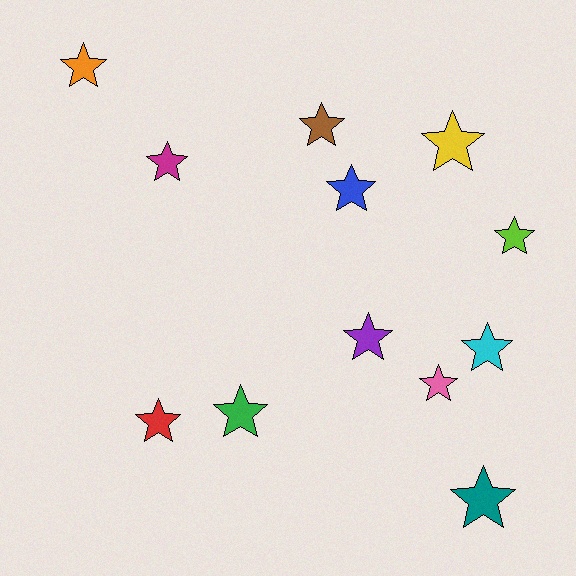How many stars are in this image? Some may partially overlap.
There are 12 stars.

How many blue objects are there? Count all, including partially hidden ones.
There is 1 blue object.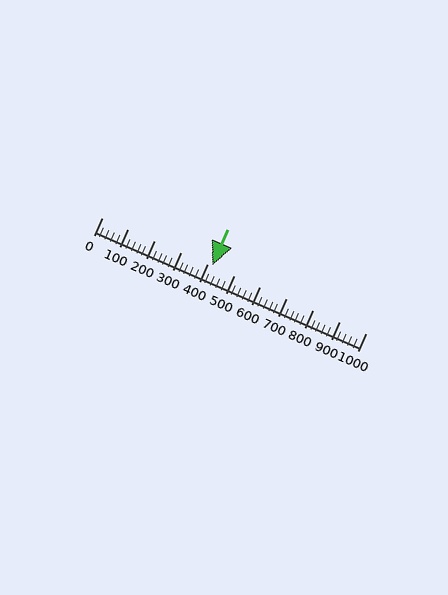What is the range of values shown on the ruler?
The ruler shows values from 0 to 1000.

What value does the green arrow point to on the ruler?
The green arrow points to approximately 417.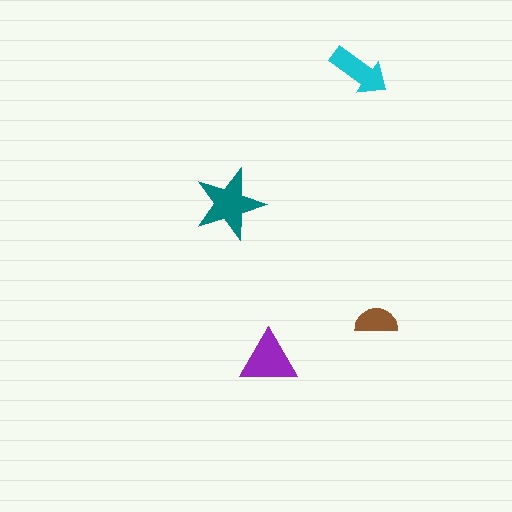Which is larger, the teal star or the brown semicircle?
The teal star.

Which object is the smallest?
The brown semicircle.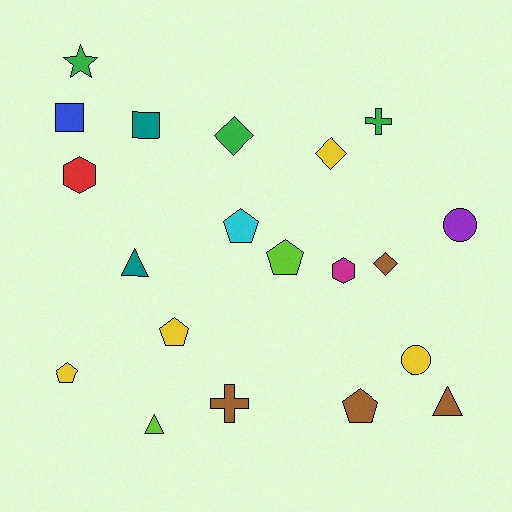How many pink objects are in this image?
There are no pink objects.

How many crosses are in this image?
There are 2 crosses.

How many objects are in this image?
There are 20 objects.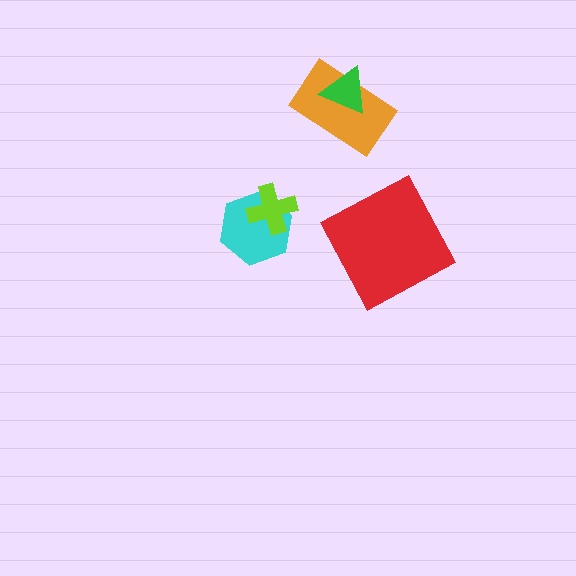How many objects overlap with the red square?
0 objects overlap with the red square.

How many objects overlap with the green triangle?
1 object overlaps with the green triangle.